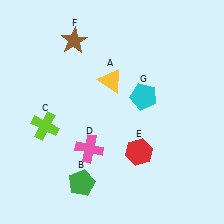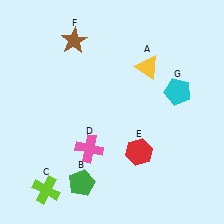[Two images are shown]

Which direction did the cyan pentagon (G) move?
The cyan pentagon (G) moved right.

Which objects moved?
The objects that moved are: the yellow triangle (A), the lime cross (C), the cyan pentagon (G).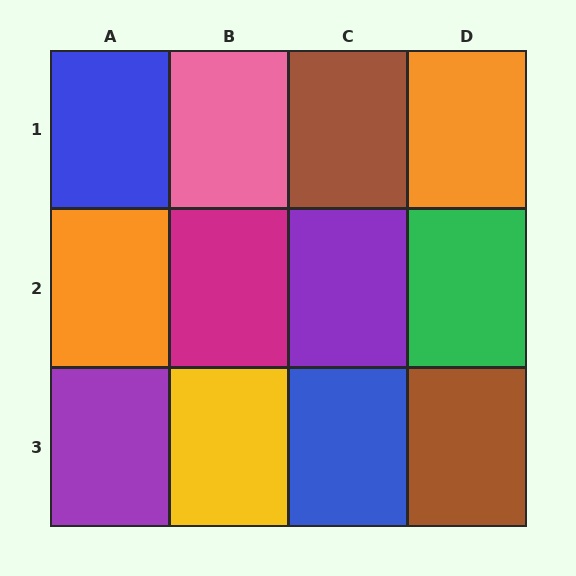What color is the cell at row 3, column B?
Yellow.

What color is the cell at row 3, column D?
Brown.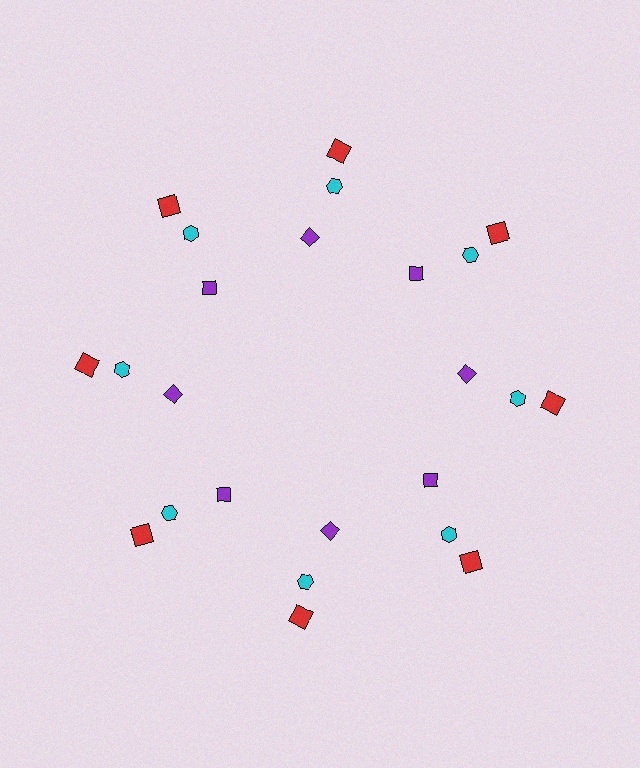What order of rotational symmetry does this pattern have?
This pattern has 8-fold rotational symmetry.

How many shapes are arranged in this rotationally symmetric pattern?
There are 24 shapes, arranged in 8 groups of 3.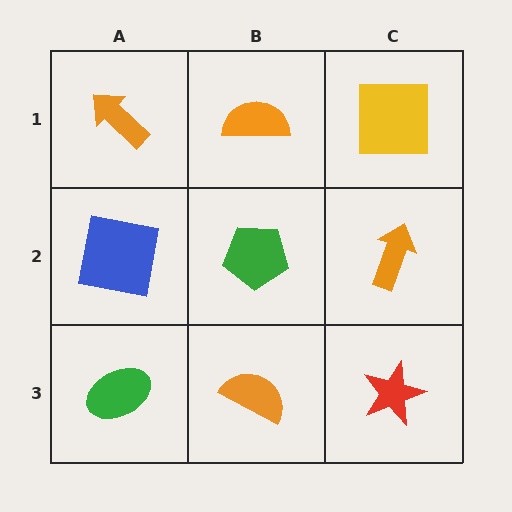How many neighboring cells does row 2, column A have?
3.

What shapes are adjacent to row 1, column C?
An orange arrow (row 2, column C), an orange semicircle (row 1, column B).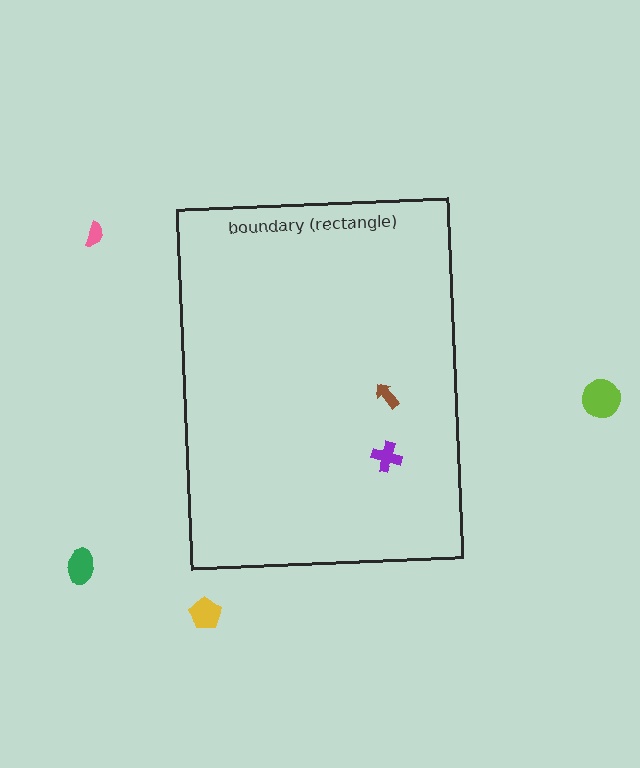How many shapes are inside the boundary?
2 inside, 4 outside.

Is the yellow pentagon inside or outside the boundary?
Outside.